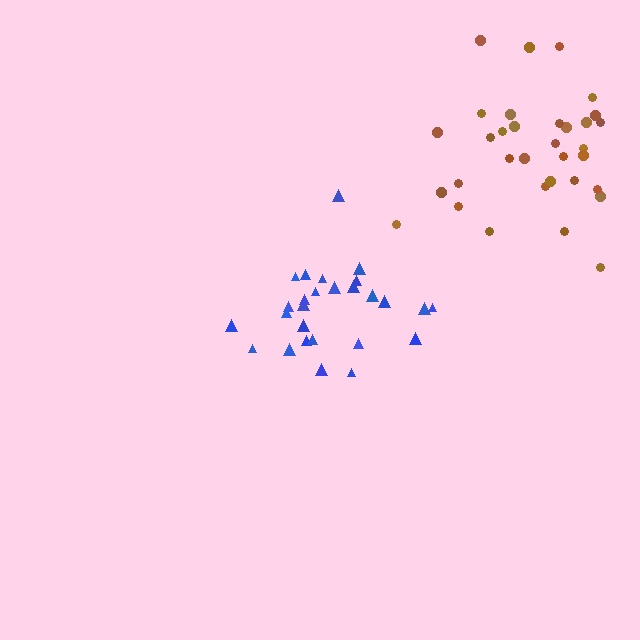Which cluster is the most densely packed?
Blue.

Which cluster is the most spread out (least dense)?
Brown.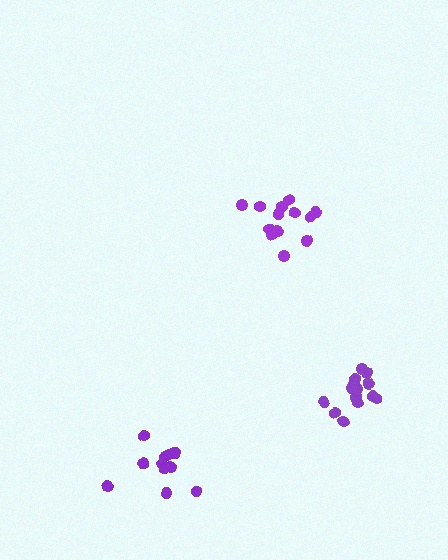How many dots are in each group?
Group 1: 12 dots, Group 2: 13 dots, Group 3: 13 dots (38 total).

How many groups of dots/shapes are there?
There are 3 groups.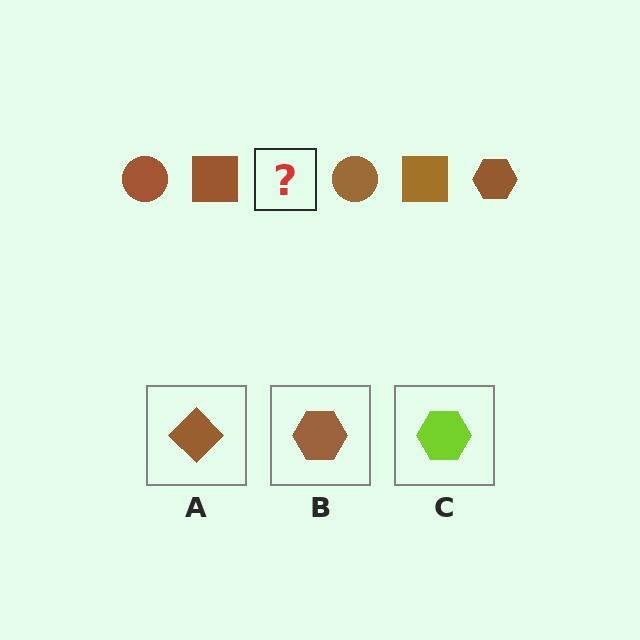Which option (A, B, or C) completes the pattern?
B.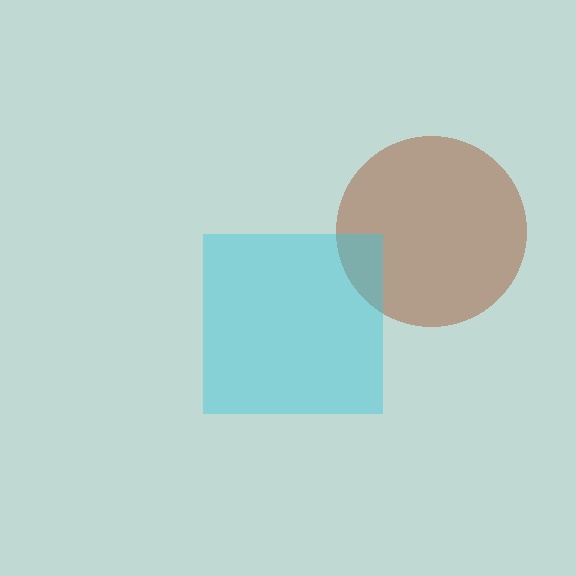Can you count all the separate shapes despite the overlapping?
Yes, there are 2 separate shapes.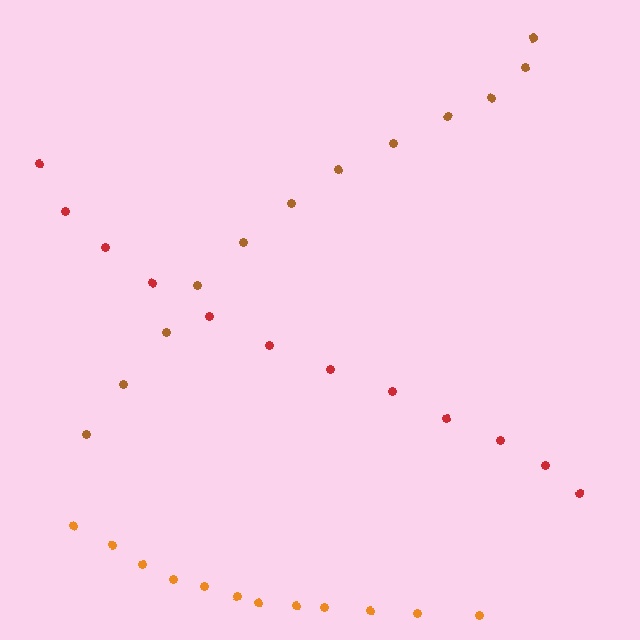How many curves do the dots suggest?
There are 3 distinct paths.